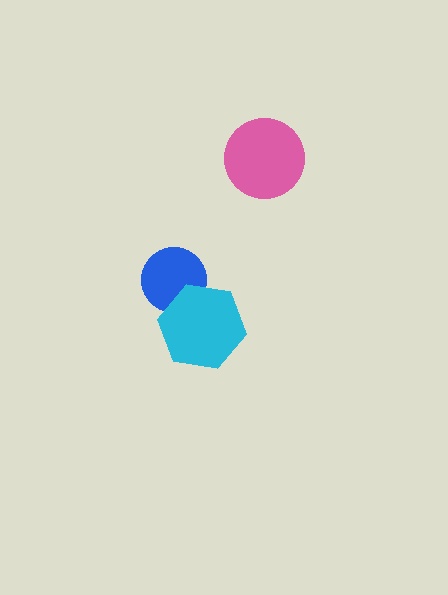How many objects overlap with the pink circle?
0 objects overlap with the pink circle.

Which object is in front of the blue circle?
The cyan hexagon is in front of the blue circle.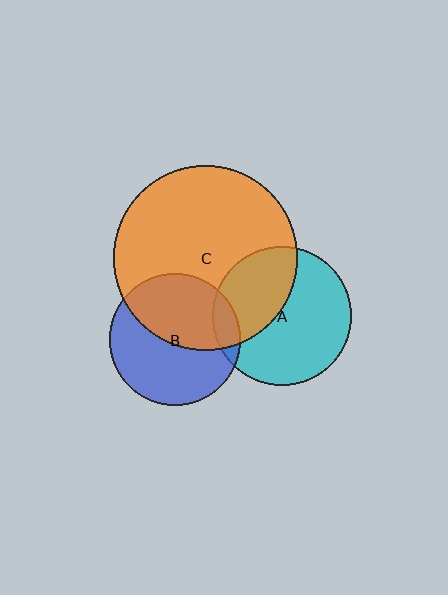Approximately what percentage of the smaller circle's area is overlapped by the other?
Approximately 40%.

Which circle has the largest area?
Circle C (orange).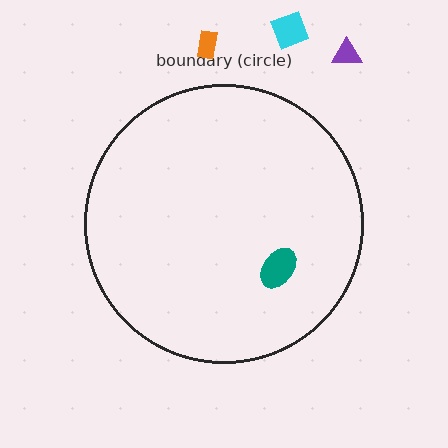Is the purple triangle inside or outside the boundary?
Outside.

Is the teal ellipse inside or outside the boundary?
Inside.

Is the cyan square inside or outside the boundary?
Outside.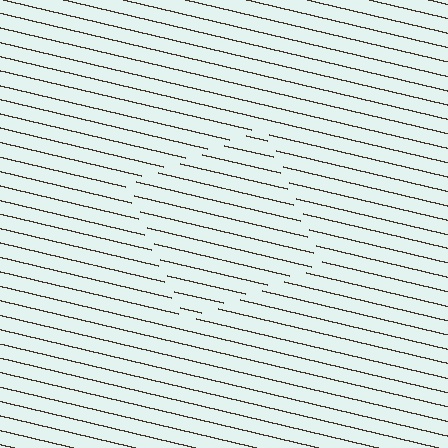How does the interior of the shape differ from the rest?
The interior of the shape contains the same grating, shifted by half a period — the contour is defined by the phase discontinuity where line-ends from the inner and outer gratings abut.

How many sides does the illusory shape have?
4 sides — the line-ends trace a square.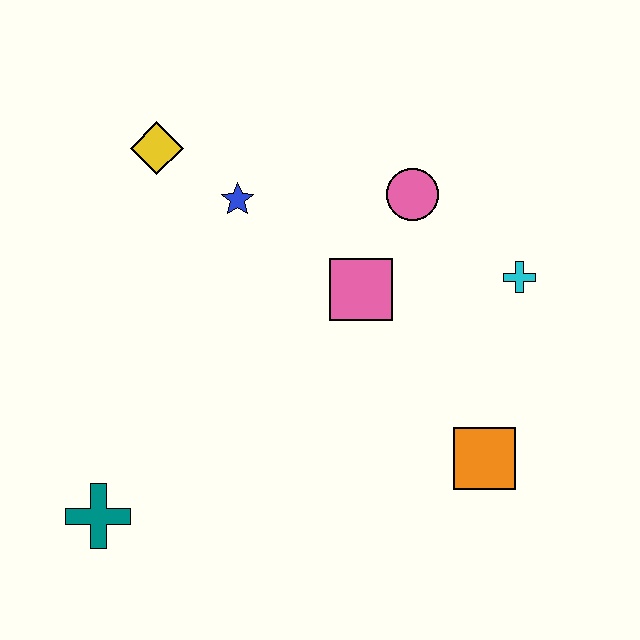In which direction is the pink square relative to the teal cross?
The pink square is to the right of the teal cross.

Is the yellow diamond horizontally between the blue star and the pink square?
No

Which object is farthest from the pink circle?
The teal cross is farthest from the pink circle.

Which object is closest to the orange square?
The cyan cross is closest to the orange square.